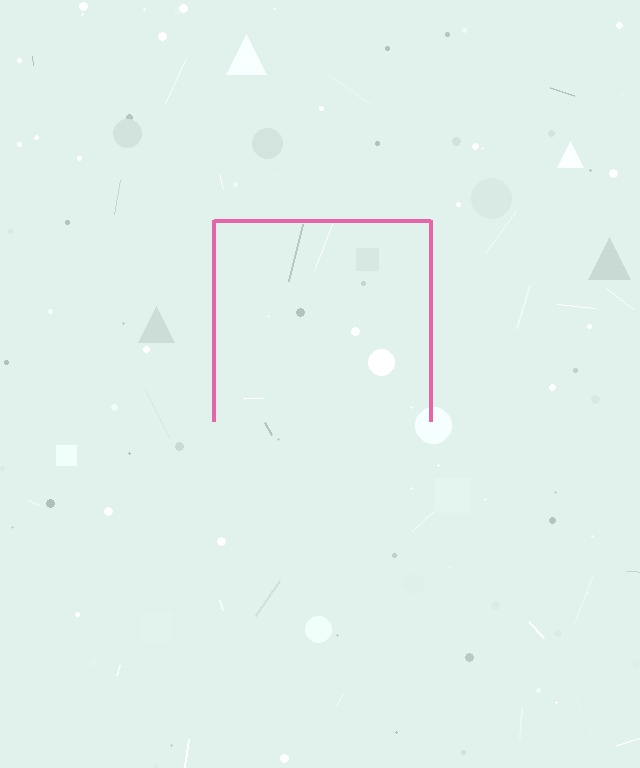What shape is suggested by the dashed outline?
The dashed outline suggests a square.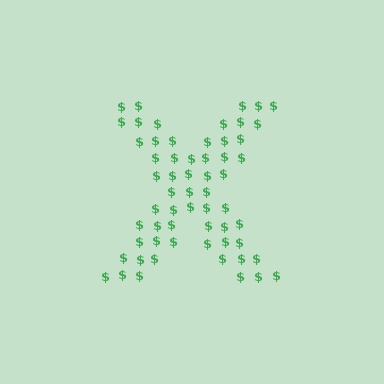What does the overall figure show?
The overall figure shows the letter X.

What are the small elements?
The small elements are dollar signs.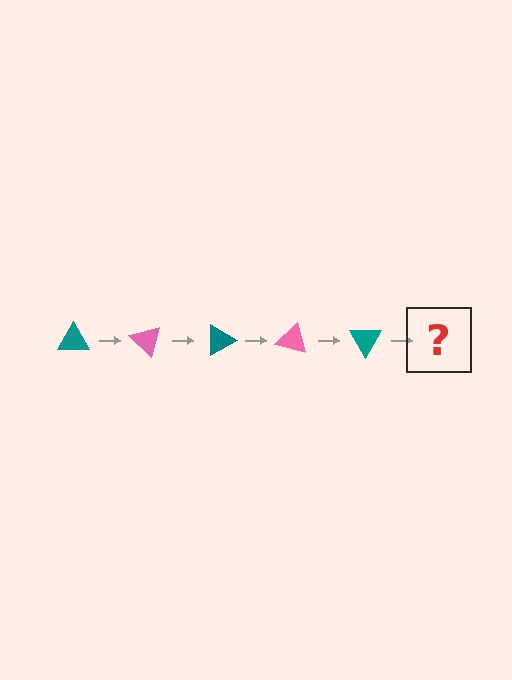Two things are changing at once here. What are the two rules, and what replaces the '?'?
The two rules are that it rotates 45 degrees each step and the color cycles through teal and pink. The '?' should be a pink triangle, rotated 225 degrees from the start.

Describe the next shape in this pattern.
It should be a pink triangle, rotated 225 degrees from the start.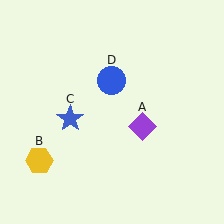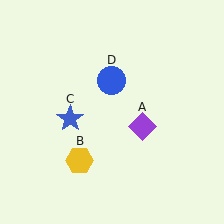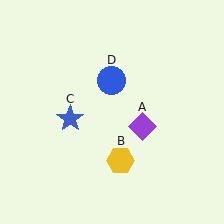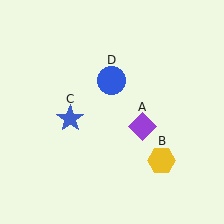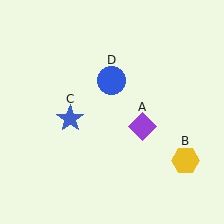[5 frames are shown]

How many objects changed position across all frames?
1 object changed position: yellow hexagon (object B).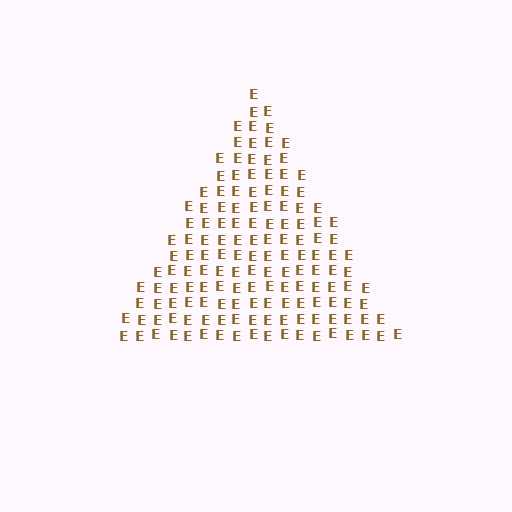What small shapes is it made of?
It is made of small letter E's.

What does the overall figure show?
The overall figure shows a triangle.